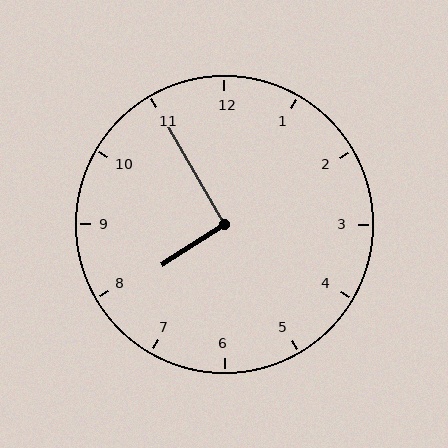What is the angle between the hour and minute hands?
Approximately 92 degrees.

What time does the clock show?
7:55.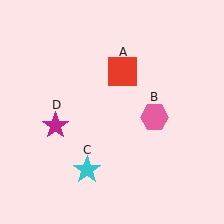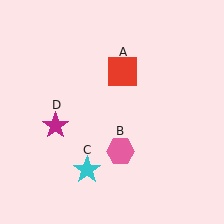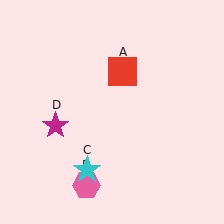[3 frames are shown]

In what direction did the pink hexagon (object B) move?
The pink hexagon (object B) moved down and to the left.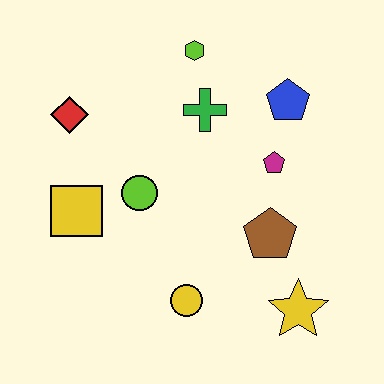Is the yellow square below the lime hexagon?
Yes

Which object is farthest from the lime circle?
The yellow star is farthest from the lime circle.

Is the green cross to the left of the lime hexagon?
No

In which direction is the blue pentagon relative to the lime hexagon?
The blue pentagon is to the right of the lime hexagon.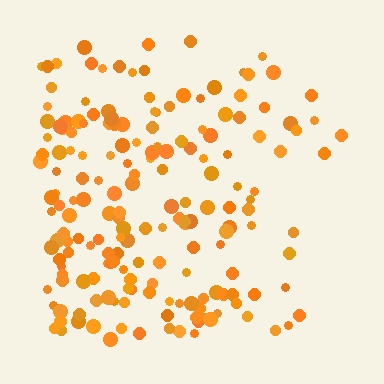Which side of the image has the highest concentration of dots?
The left.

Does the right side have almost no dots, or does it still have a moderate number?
Still a moderate number, just noticeably fewer than the left.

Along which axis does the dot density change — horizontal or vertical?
Horizontal.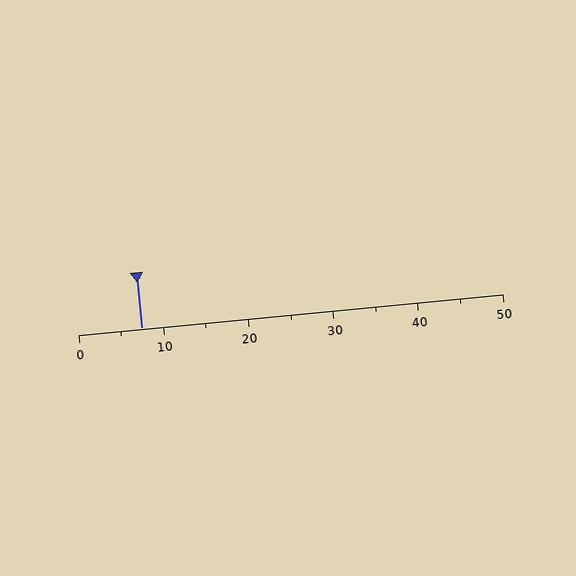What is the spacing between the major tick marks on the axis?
The major ticks are spaced 10 apart.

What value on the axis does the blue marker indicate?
The marker indicates approximately 7.5.